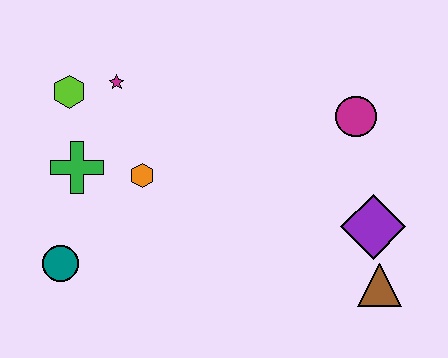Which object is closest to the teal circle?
The green cross is closest to the teal circle.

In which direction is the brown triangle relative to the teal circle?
The brown triangle is to the right of the teal circle.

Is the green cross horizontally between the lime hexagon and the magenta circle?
Yes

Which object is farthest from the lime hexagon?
The brown triangle is farthest from the lime hexagon.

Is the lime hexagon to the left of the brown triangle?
Yes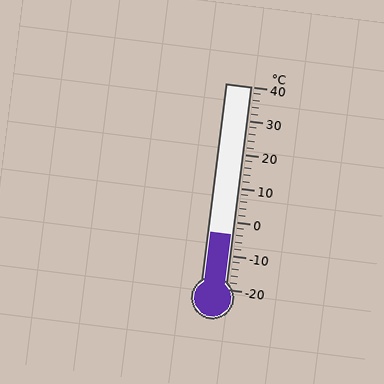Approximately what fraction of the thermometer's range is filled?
The thermometer is filled to approximately 25% of its range.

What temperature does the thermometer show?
The thermometer shows approximately -4°C.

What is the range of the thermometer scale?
The thermometer scale ranges from -20°C to 40°C.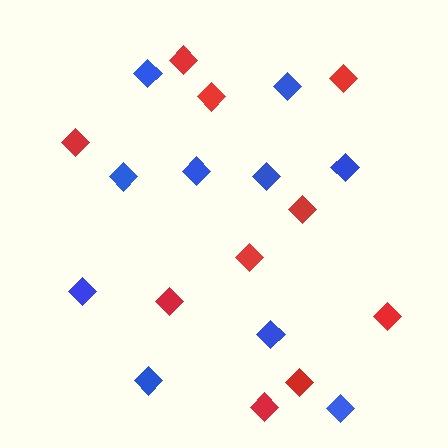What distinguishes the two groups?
There are 2 groups: one group of red diamonds (10) and one group of blue diamonds (10).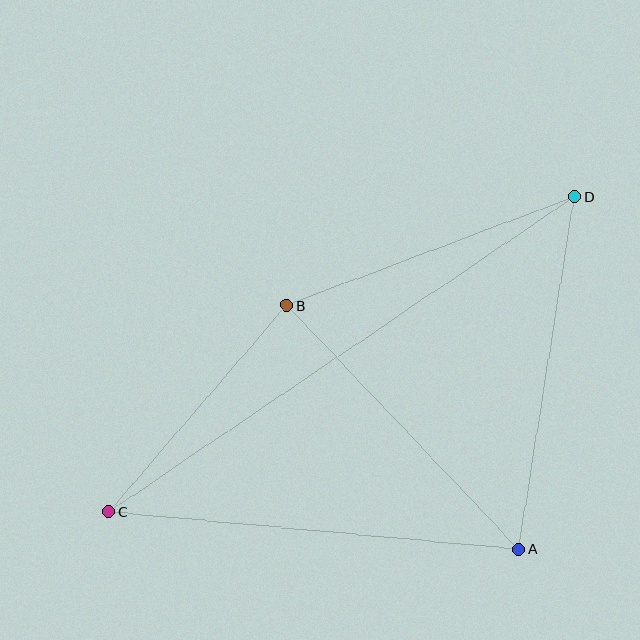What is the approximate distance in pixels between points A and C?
The distance between A and C is approximately 411 pixels.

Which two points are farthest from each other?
Points C and D are farthest from each other.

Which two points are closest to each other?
Points B and C are closest to each other.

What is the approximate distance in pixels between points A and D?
The distance between A and D is approximately 357 pixels.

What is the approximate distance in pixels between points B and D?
The distance between B and D is approximately 307 pixels.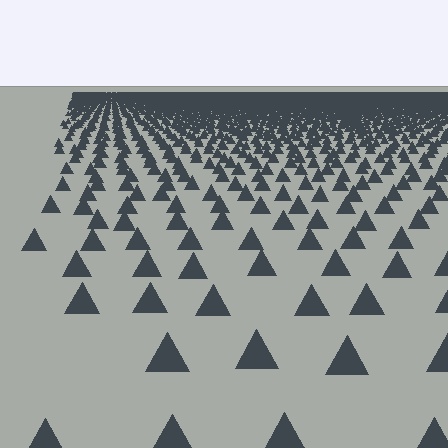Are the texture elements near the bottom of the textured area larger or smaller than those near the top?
Larger. Near the bottom, elements are closer to the viewer and appear at a bigger on-screen size.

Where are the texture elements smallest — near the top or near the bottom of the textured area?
Near the top.